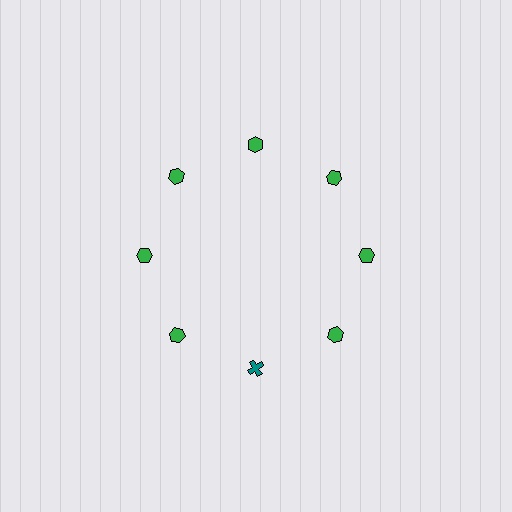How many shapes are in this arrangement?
There are 8 shapes arranged in a ring pattern.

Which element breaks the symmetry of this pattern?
The teal cross at roughly the 6 o'clock position breaks the symmetry. All other shapes are green hexagons.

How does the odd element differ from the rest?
It differs in both color (teal instead of green) and shape (cross instead of hexagon).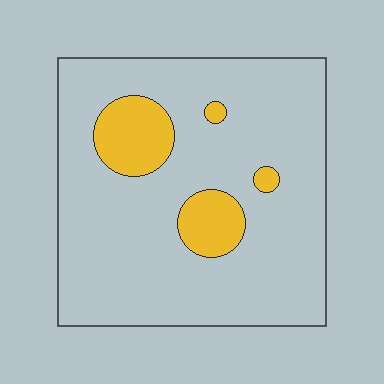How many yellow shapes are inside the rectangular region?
4.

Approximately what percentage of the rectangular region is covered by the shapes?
Approximately 15%.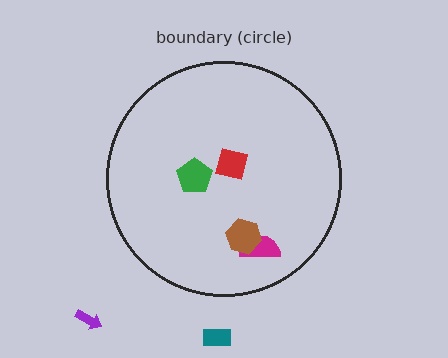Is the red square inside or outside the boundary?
Inside.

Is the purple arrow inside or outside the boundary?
Outside.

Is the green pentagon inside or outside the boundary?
Inside.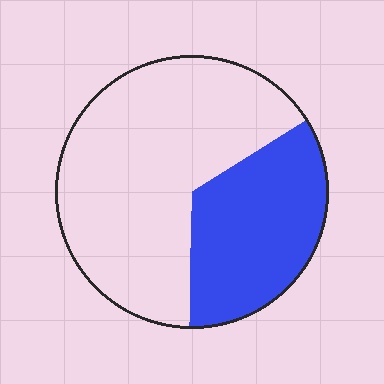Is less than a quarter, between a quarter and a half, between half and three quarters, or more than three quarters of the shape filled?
Between a quarter and a half.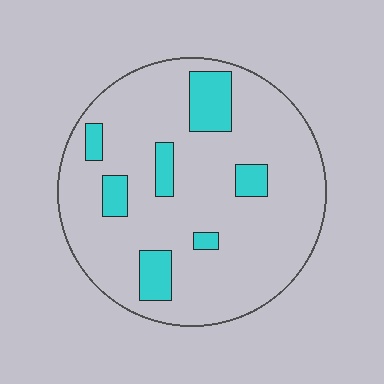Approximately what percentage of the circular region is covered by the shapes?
Approximately 15%.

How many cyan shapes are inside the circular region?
7.